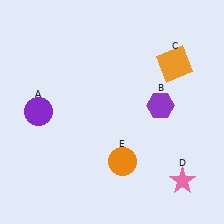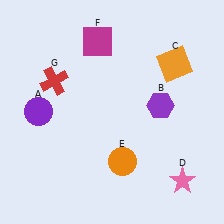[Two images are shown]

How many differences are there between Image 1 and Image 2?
There are 2 differences between the two images.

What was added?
A magenta square (F), a red cross (G) were added in Image 2.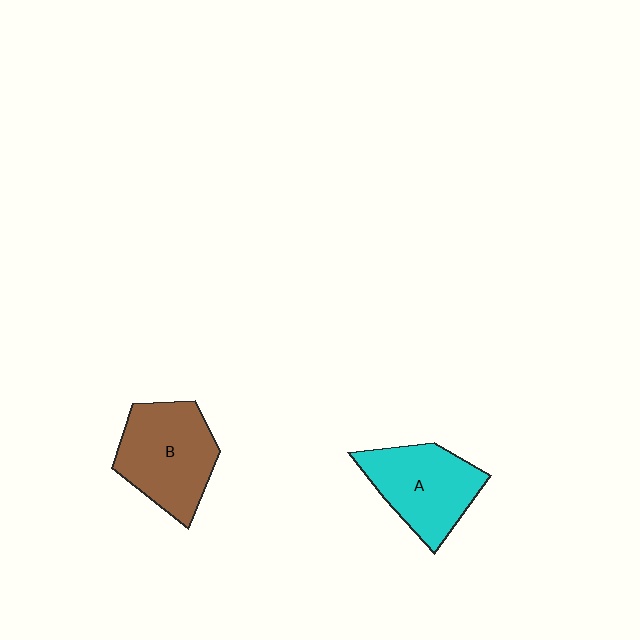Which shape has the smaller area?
Shape A (cyan).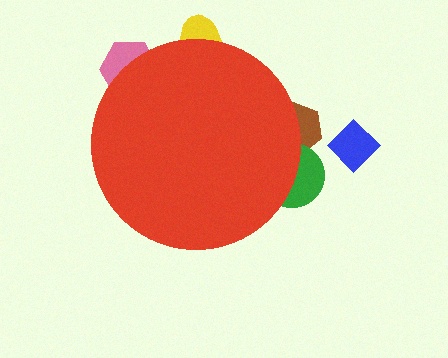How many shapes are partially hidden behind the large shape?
4 shapes are partially hidden.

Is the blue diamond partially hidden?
No, the blue diamond is fully visible.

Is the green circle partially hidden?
Yes, the green circle is partially hidden behind the red circle.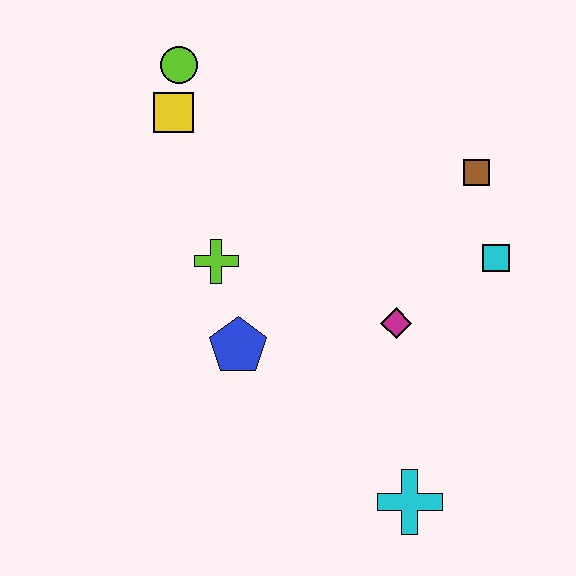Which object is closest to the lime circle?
The yellow square is closest to the lime circle.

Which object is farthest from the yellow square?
The cyan cross is farthest from the yellow square.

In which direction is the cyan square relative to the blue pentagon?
The cyan square is to the right of the blue pentagon.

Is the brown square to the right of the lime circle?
Yes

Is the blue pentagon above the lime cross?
No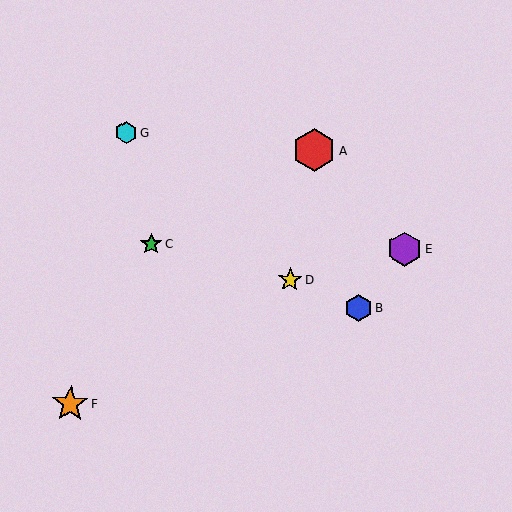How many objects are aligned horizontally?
2 objects (C, E) are aligned horizontally.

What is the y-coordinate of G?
Object G is at y≈132.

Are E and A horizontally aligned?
No, E is at y≈249 and A is at y≈150.